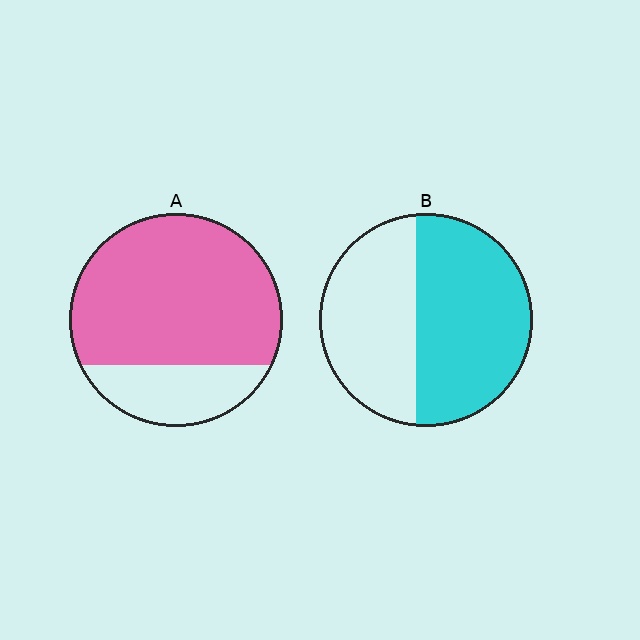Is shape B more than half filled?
Yes.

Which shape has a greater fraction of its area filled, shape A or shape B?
Shape A.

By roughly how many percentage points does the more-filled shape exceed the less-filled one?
By roughly 20 percentage points (A over B).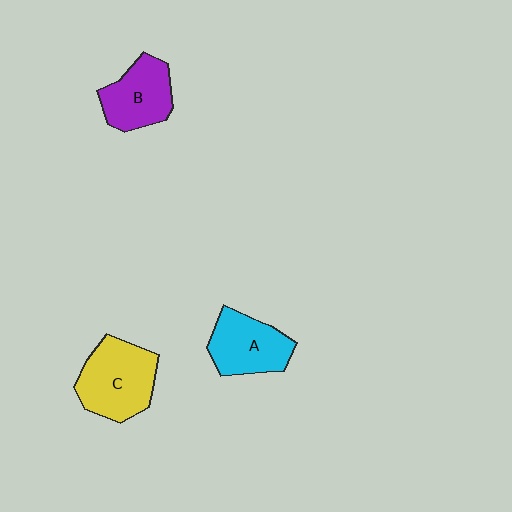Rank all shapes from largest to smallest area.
From largest to smallest: C (yellow), A (cyan), B (purple).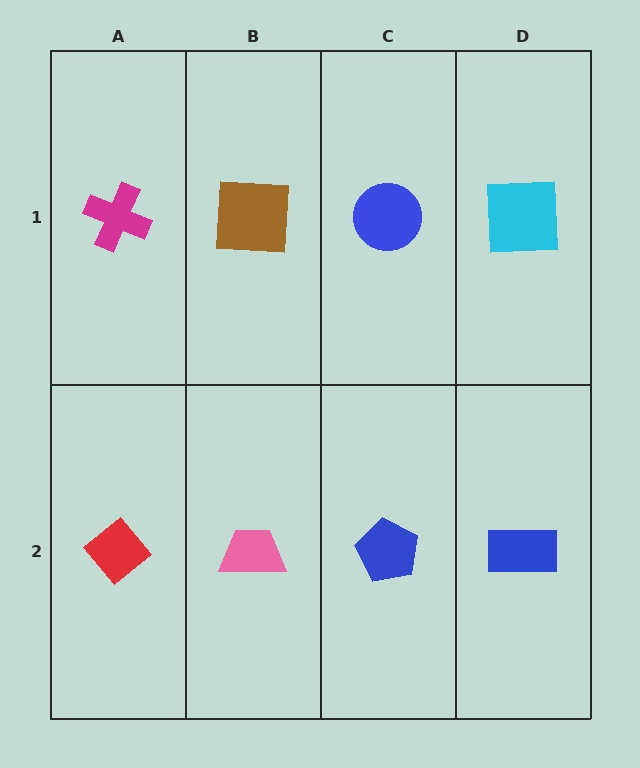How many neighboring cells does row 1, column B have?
3.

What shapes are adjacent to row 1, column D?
A blue rectangle (row 2, column D), a blue circle (row 1, column C).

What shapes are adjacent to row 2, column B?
A brown square (row 1, column B), a red diamond (row 2, column A), a blue pentagon (row 2, column C).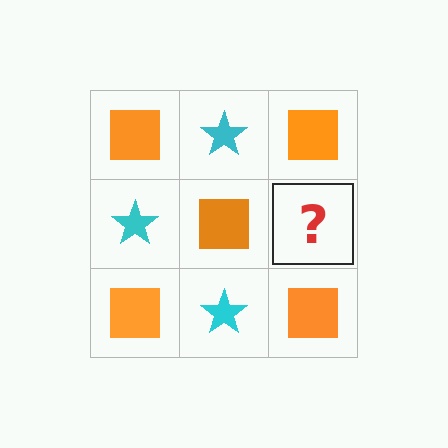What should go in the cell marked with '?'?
The missing cell should contain a cyan star.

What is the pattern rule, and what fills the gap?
The rule is that it alternates orange square and cyan star in a checkerboard pattern. The gap should be filled with a cyan star.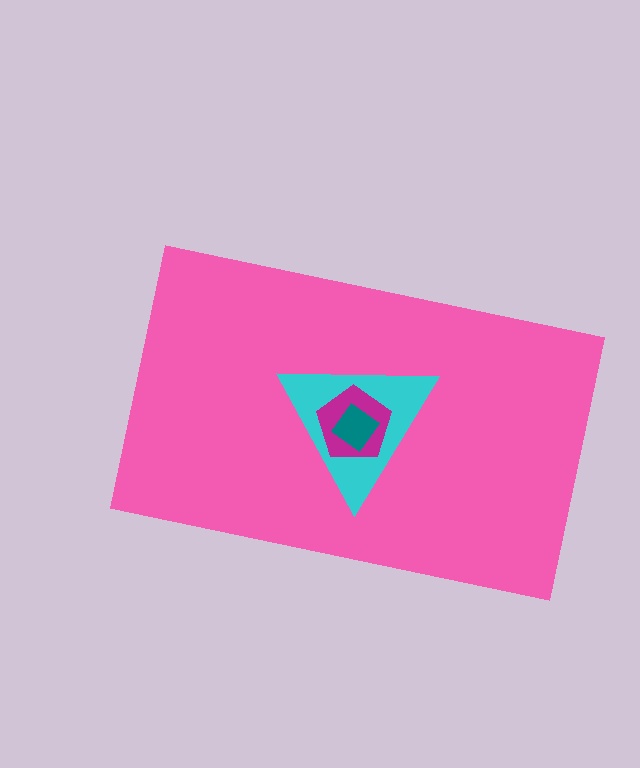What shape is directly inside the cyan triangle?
The magenta pentagon.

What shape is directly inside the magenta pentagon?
The teal diamond.